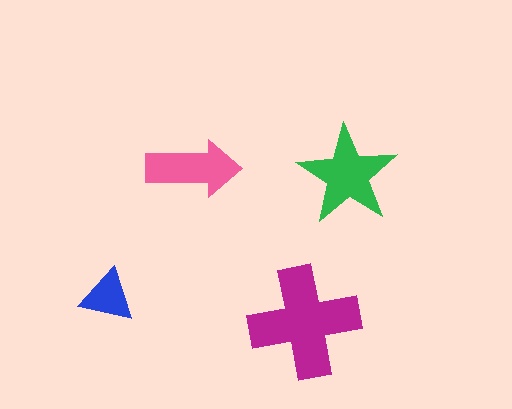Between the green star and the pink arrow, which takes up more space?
The green star.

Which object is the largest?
The magenta cross.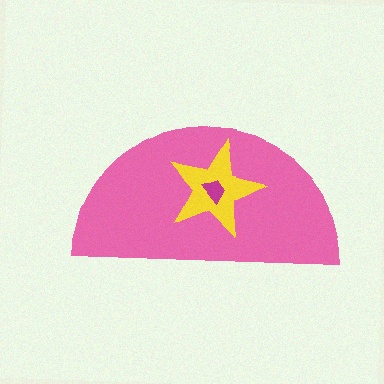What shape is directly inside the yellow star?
The magenta trapezoid.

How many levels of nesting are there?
3.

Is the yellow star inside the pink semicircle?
Yes.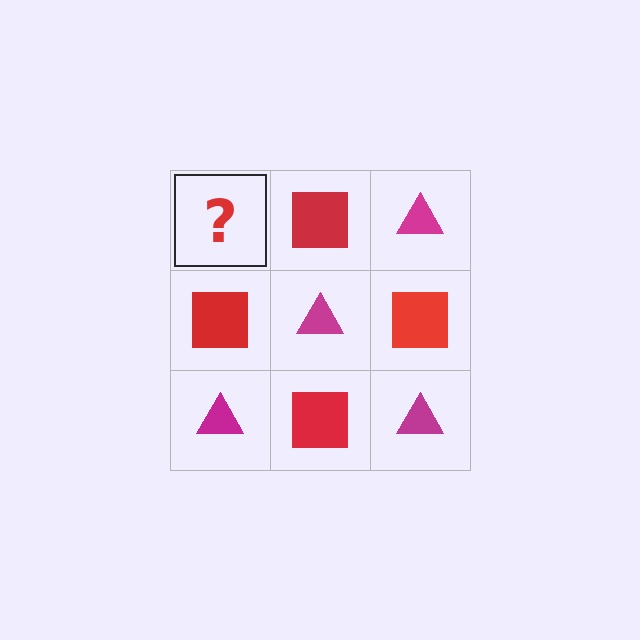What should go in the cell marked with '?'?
The missing cell should contain a magenta triangle.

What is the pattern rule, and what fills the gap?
The rule is that it alternates magenta triangle and red square in a checkerboard pattern. The gap should be filled with a magenta triangle.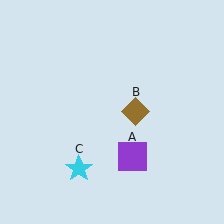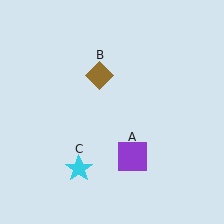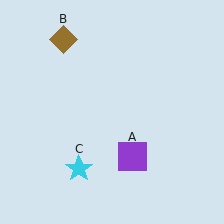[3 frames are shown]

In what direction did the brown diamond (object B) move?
The brown diamond (object B) moved up and to the left.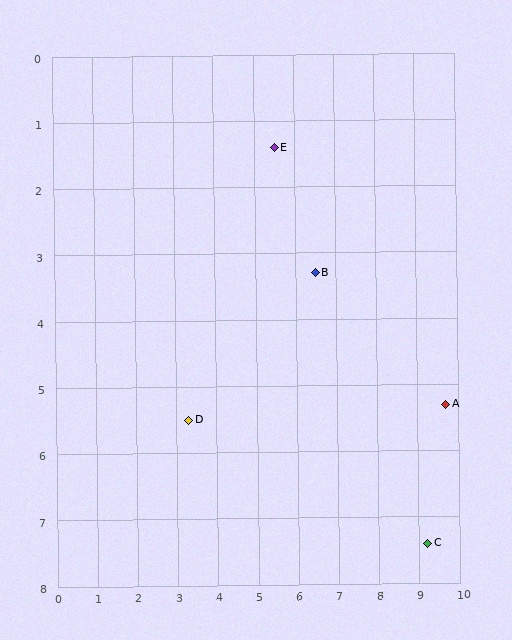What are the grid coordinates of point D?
Point D is at approximately (3.3, 5.5).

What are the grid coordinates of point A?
Point A is at approximately (9.7, 5.3).